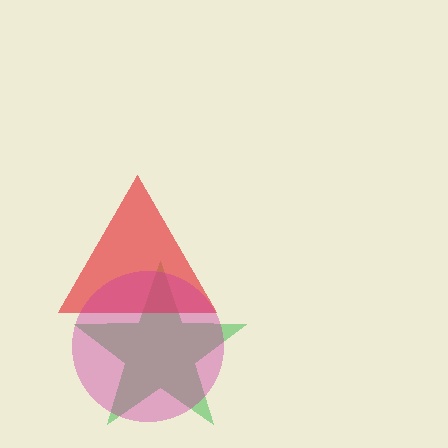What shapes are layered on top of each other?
The layered shapes are: a green star, a red triangle, a magenta circle.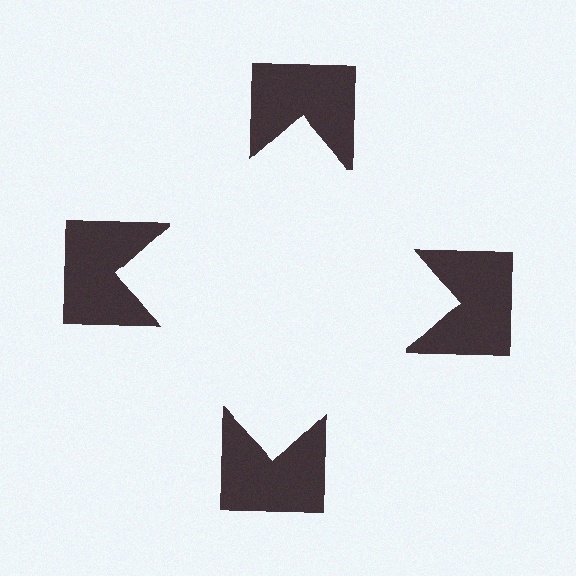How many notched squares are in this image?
There are 4 — one at each vertex of the illusory square.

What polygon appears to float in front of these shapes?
An illusory square — its edges are inferred from the aligned wedge cuts in the notched squares, not physically drawn.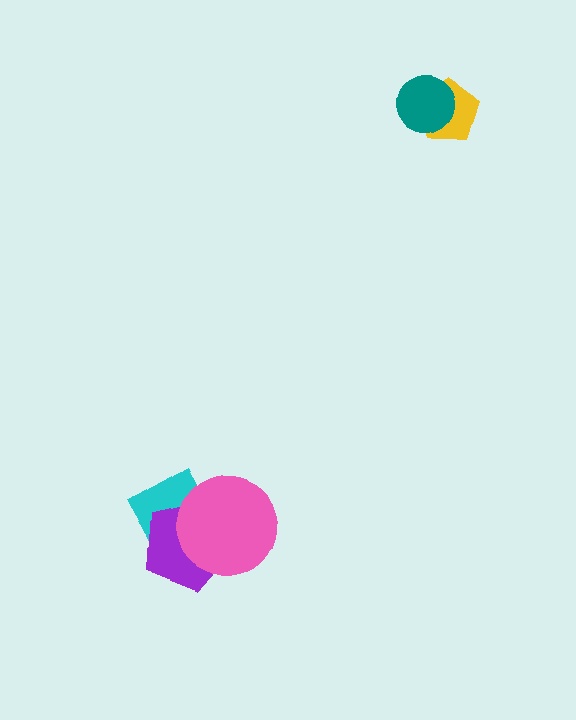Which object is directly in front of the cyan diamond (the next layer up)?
The purple pentagon is directly in front of the cyan diamond.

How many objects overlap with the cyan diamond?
2 objects overlap with the cyan diamond.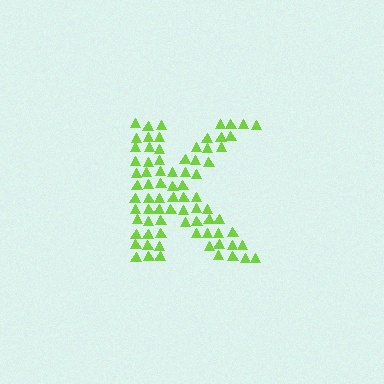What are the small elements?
The small elements are triangles.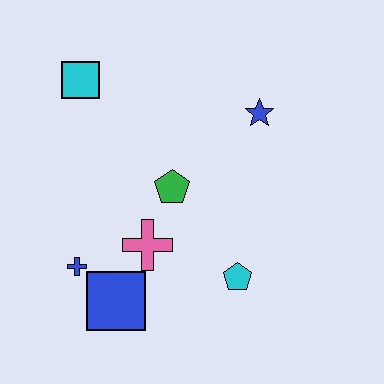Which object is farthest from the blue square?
The blue star is farthest from the blue square.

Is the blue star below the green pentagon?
No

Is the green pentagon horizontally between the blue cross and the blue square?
No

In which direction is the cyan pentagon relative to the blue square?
The cyan pentagon is to the right of the blue square.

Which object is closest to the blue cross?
The blue square is closest to the blue cross.